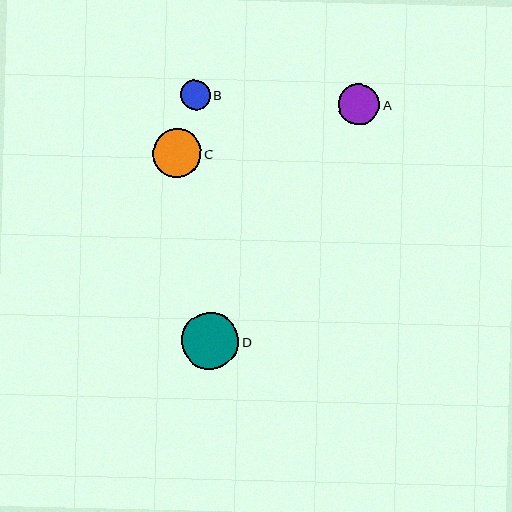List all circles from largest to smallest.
From largest to smallest: D, C, A, B.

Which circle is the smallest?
Circle B is the smallest with a size of approximately 30 pixels.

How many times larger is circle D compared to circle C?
Circle D is approximately 1.2 times the size of circle C.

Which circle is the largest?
Circle D is the largest with a size of approximately 57 pixels.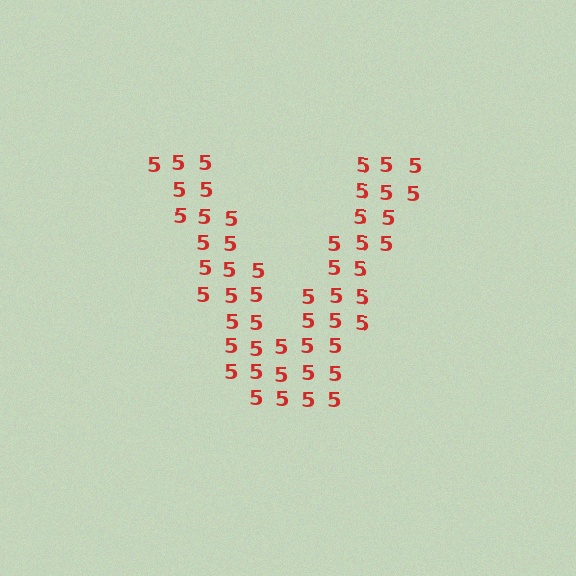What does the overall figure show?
The overall figure shows the letter V.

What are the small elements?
The small elements are digit 5's.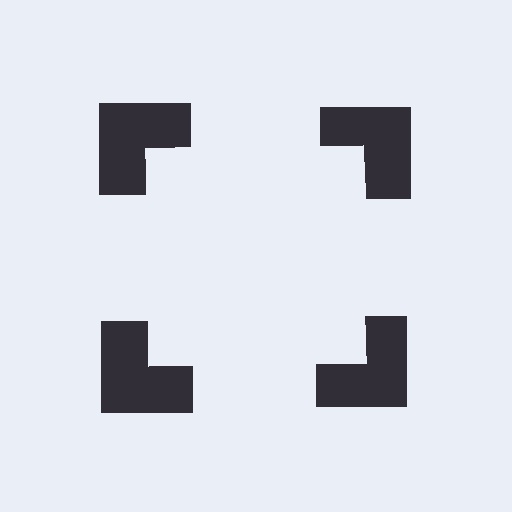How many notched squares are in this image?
There are 4 — one at each vertex of the illusory square.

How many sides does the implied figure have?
4 sides.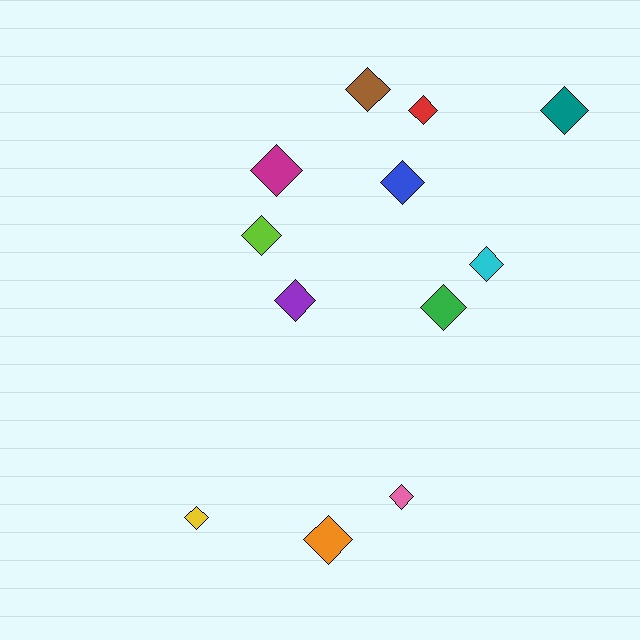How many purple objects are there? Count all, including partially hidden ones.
There is 1 purple object.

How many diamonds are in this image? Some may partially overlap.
There are 12 diamonds.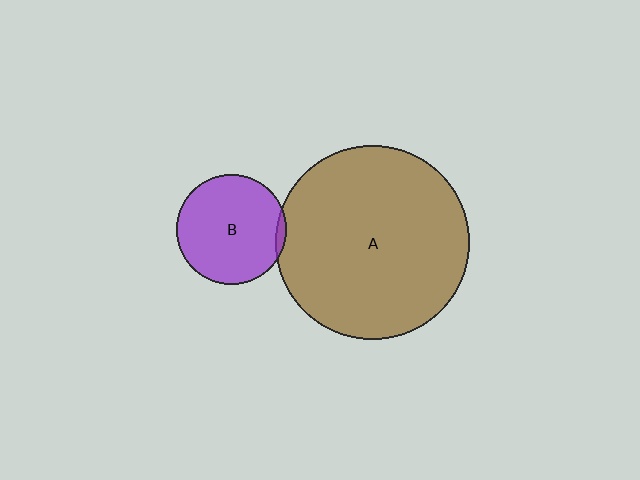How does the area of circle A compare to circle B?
Approximately 3.1 times.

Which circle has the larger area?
Circle A (brown).